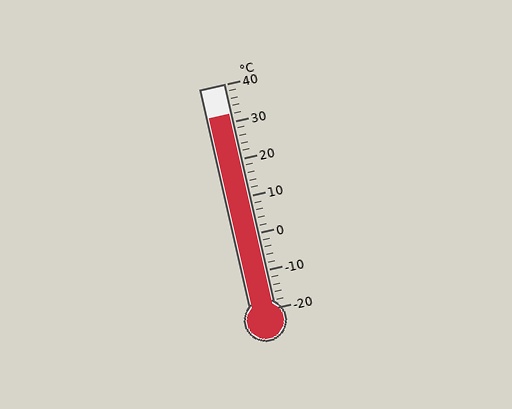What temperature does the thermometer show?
The thermometer shows approximately 32°C.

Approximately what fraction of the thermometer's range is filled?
The thermometer is filled to approximately 85% of its range.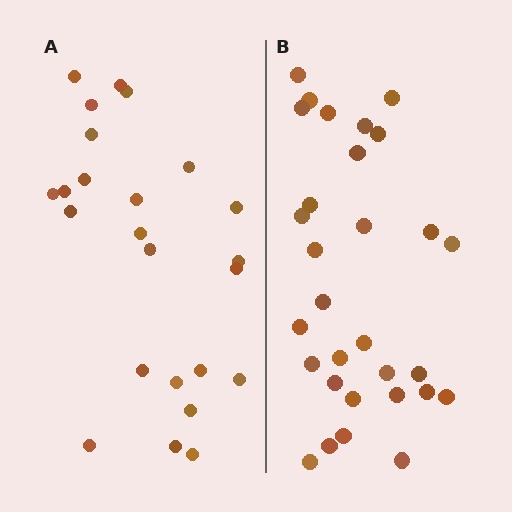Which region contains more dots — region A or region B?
Region B (the right region) has more dots.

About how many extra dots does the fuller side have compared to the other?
Region B has about 6 more dots than region A.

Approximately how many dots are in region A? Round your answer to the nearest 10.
About 20 dots. (The exact count is 24, which rounds to 20.)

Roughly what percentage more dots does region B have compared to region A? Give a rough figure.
About 25% more.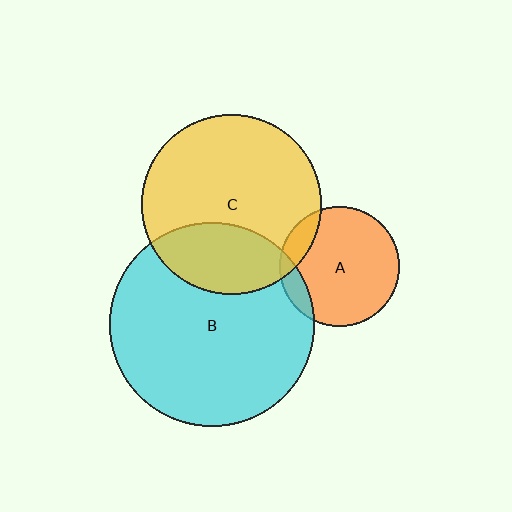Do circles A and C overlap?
Yes.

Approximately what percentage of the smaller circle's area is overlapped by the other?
Approximately 15%.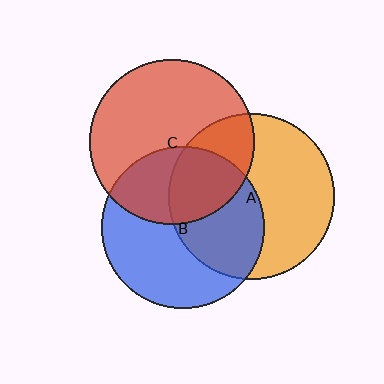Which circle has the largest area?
Circle A (orange).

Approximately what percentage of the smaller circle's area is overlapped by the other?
Approximately 30%.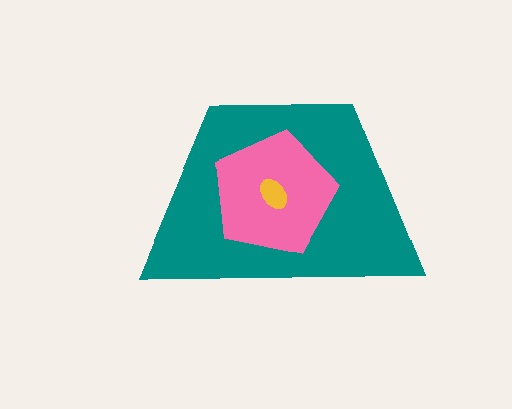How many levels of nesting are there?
3.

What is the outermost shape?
The teal trapezoid.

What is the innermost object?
The yellow ellipse.